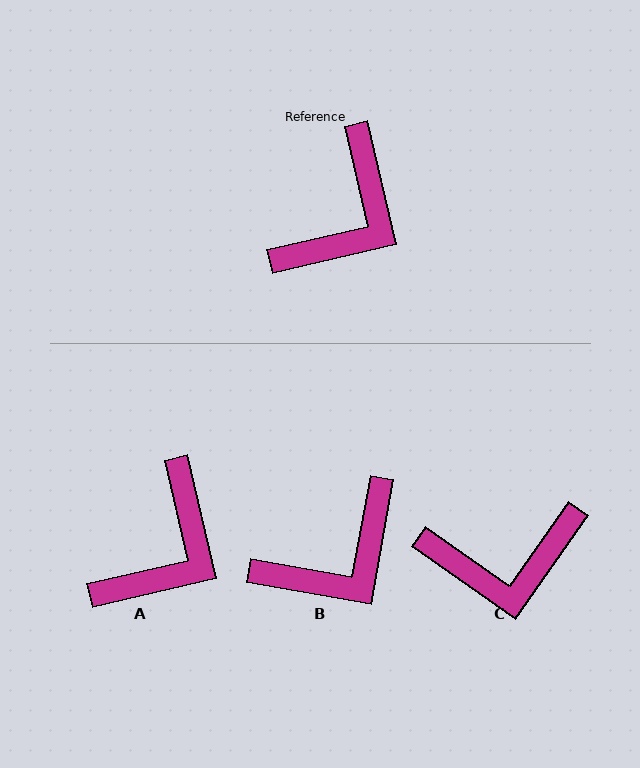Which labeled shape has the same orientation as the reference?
A.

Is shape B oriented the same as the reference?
No, it is off by about 23 degrees.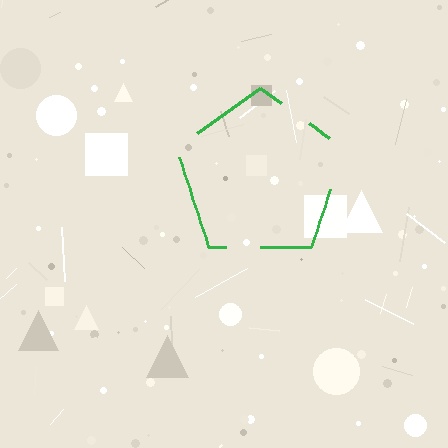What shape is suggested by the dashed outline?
The dashed outline suggests a pentagon.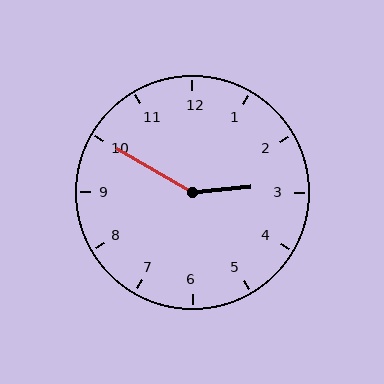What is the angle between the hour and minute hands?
Approximately 145 degrees.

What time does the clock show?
2:50.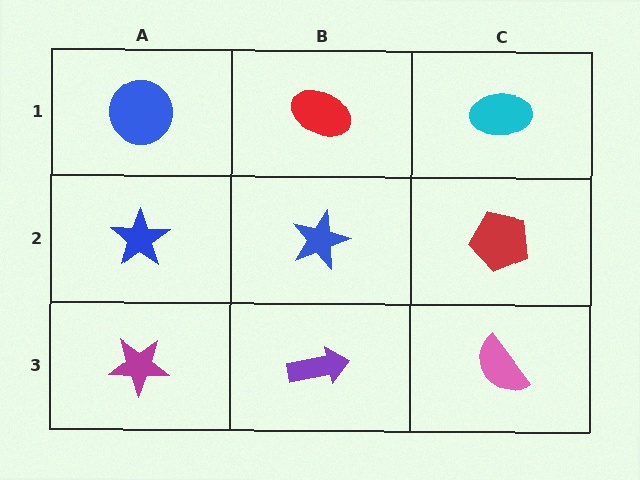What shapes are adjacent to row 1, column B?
A blue star (row 2, column B), a blue circle (row 1, column A), a cyan ellipse (row 1, column C).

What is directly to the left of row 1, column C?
A red ellipse.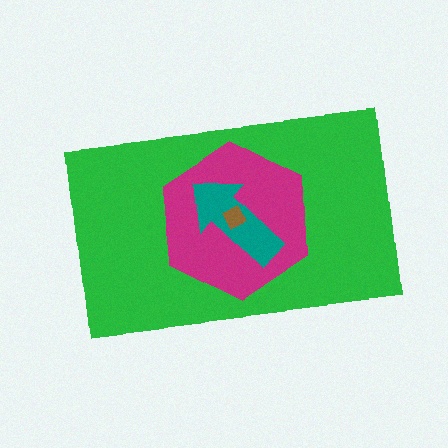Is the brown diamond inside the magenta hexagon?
Yes.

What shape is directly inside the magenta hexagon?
The teal arrow.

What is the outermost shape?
The green rectangle.